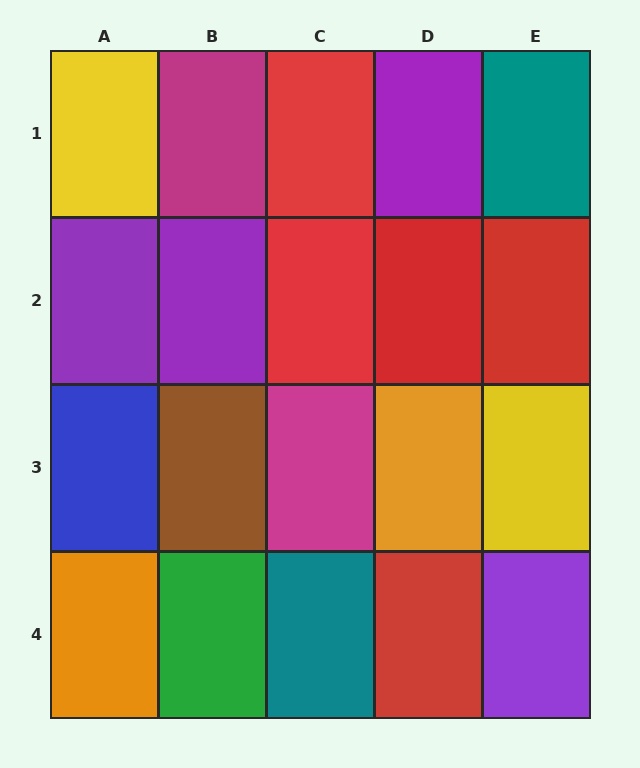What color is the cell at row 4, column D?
Red.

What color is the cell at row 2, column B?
Purple.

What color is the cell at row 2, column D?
Red.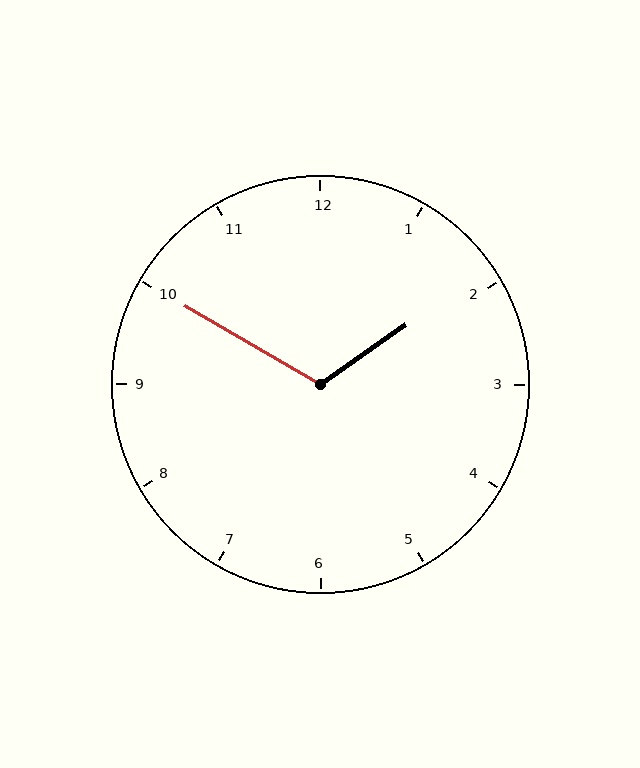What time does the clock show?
1:50.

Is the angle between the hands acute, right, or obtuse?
It is obtuse.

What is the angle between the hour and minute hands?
Approximately 115 degrees.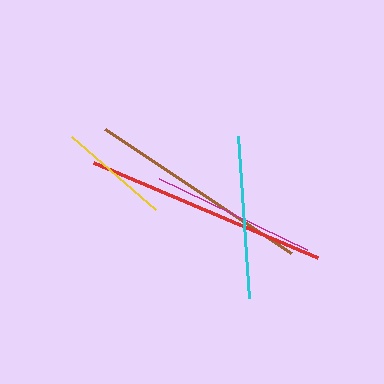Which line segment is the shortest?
The yellow line is the shortest at approximately 112 pixels.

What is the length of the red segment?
The red segment is approximately 243 pixels long.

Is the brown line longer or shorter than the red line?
The red line is longer than the brown line.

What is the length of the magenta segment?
The magenta segment is approximately 165 pixels long.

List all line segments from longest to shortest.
From longest to shortest: red, brown, magenta, cyan, yellow.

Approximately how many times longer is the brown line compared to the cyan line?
The brown line is approximately 1.4 times the length of the cyan line.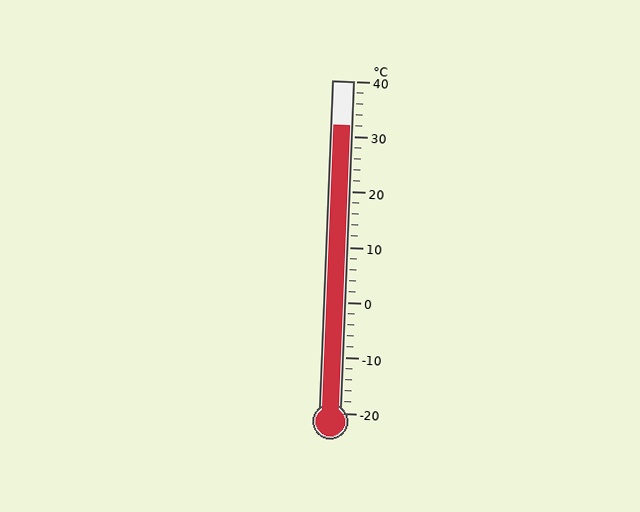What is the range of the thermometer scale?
The thermometer scale ranges from -20°C to 40°C.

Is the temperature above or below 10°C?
The temperature is above 10°C.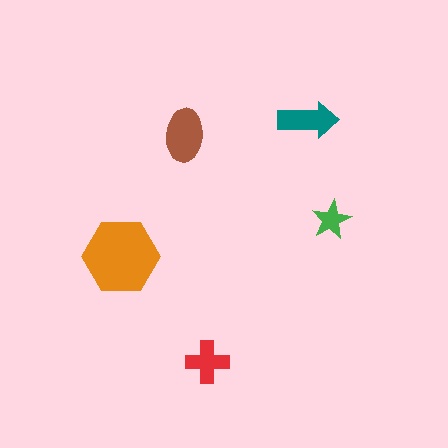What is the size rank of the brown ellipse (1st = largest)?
2nd.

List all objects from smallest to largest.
The green star, the red cross, the teal arrow, the brown ellipse, the orange hexagon.